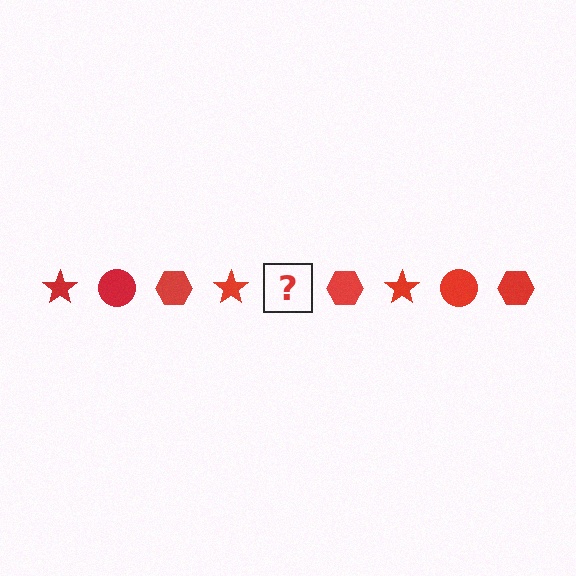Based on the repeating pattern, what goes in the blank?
The blank should be a red circle.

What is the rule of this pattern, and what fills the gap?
The rule is that the pattern cycles through star, circle, hexagon shapes in red. The gap should be filled with a red circle.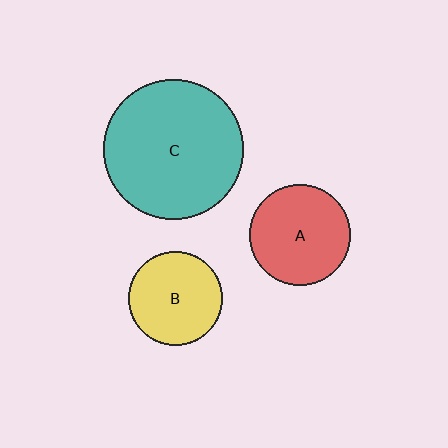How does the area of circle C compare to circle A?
Approximately 1.9 times.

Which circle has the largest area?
Circle C (teal).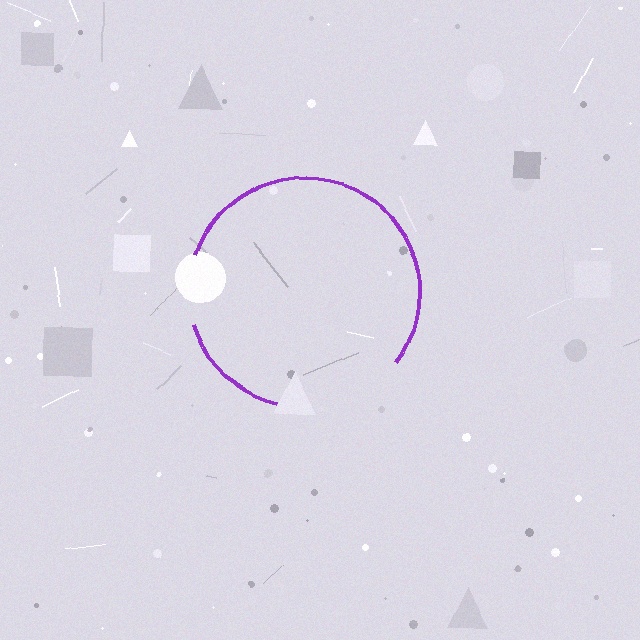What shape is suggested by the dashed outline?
The dashed outline suggests a circle.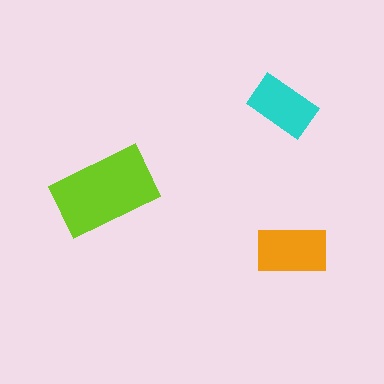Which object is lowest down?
The orange rectangle is bottommost.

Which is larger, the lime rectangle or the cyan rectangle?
The lime one.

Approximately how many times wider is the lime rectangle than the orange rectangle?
About 1.5 times wider.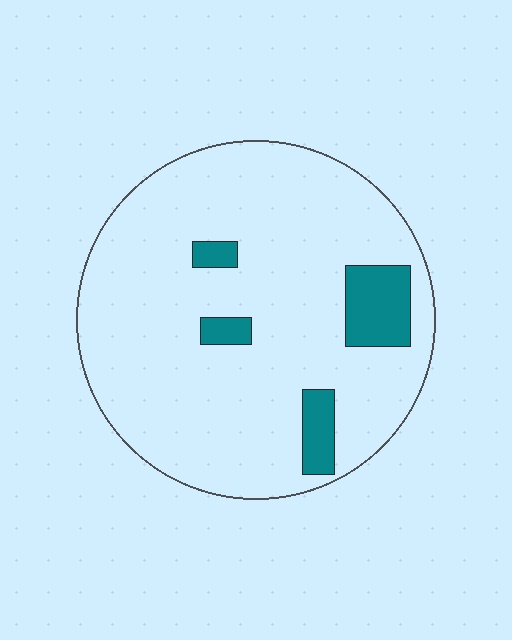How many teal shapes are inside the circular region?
4.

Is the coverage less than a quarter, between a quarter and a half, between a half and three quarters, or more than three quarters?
Less than a quarter.